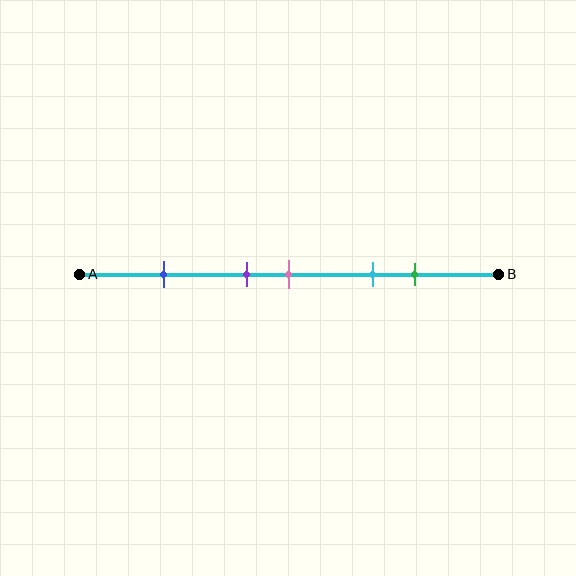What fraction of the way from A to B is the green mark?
The green mark is approximately 80% (0.8) of the way from A to B.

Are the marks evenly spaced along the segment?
No, the marks are not evenly spaced.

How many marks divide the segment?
There are 5 marks dividing the segment.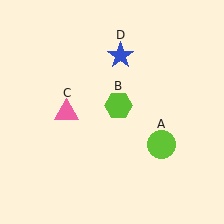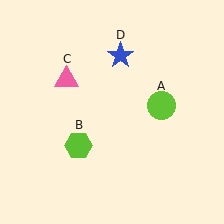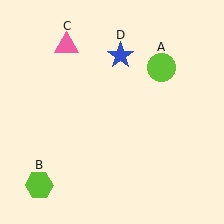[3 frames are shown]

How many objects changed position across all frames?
3 objects changed position: lime circle (object A), lime hexagon (object B), pink triangle (object C).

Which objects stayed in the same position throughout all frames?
Blue star (object D) remained stationary.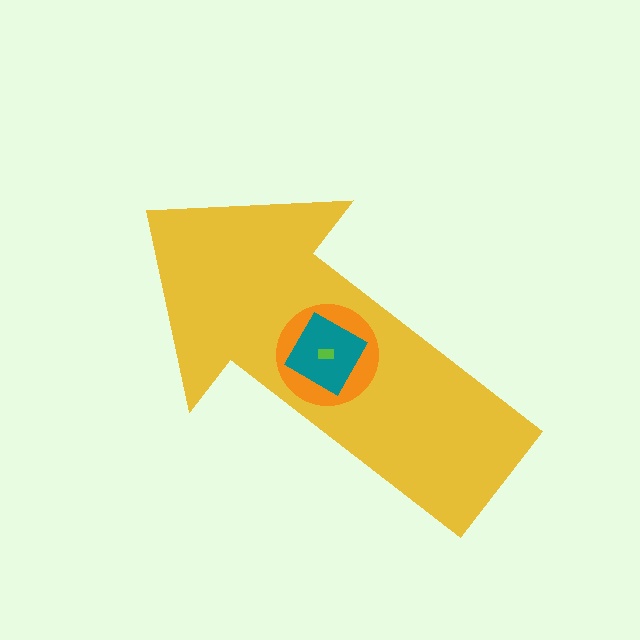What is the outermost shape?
The yellow arrow.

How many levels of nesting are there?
4.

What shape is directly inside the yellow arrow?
The orange circle.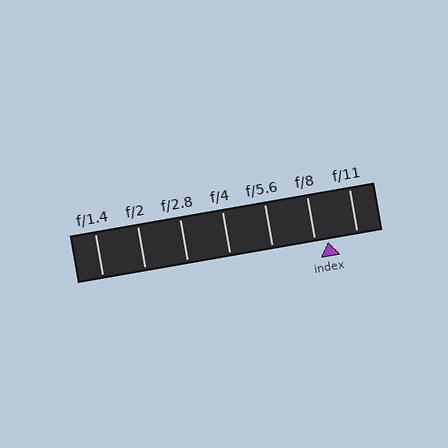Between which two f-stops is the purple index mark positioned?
The index mark is between f/8 and f/11.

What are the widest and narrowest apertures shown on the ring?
The widest aperture shown is f/1.4 and the narrowest is f/11.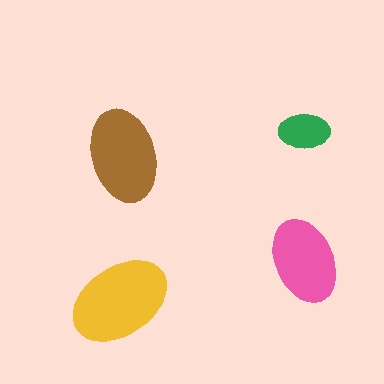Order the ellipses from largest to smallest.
the yellow one, the brown one, the pink one, the green one.